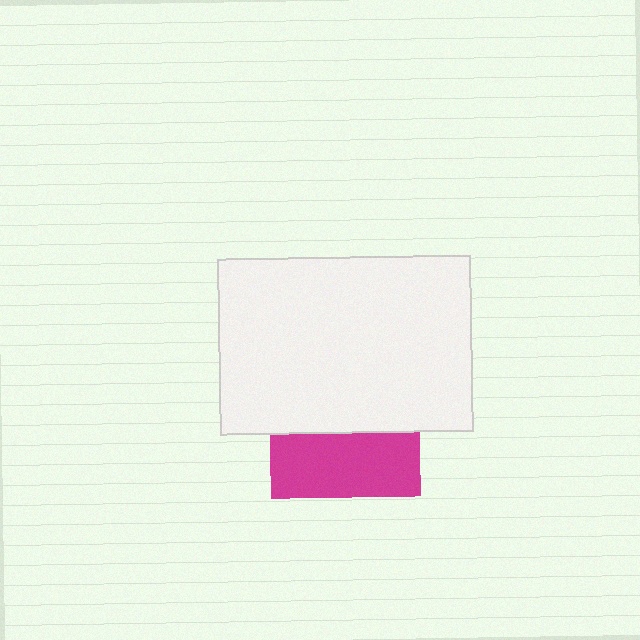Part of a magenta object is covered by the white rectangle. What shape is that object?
It is a square.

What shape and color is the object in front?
The object in front is a white rectangle.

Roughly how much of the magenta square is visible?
A small part of it is visible (roughly 43%).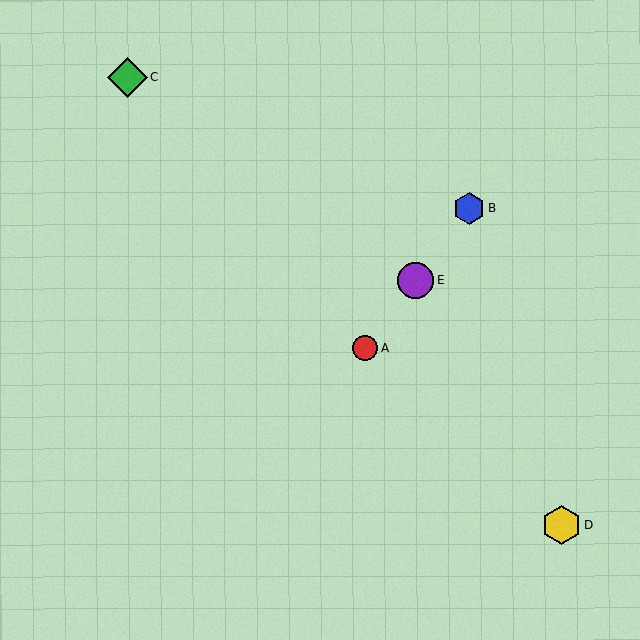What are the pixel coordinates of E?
Object E is at (416, 280).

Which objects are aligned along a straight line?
Objects A, B, E are aligned along a straight line.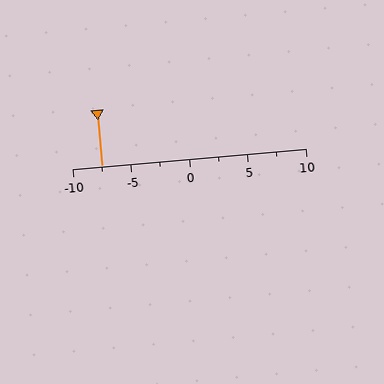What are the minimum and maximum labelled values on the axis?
The axis runs from -10 to 10.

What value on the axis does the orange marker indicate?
The marker indicates approximately -7.5.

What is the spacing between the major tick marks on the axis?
The major ticks are spaced 5 apart.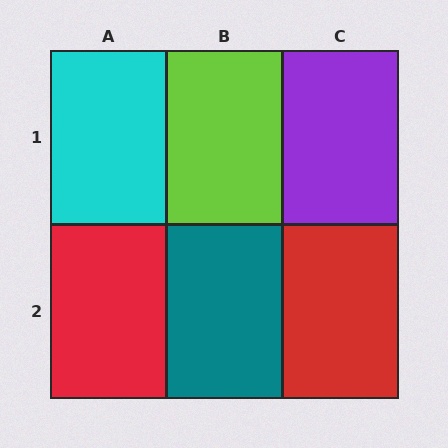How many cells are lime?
1 cell is lime.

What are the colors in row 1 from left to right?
Cyan, lime, purple.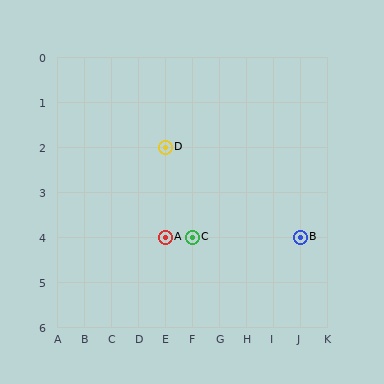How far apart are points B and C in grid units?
Points B and C are 4 columns apart.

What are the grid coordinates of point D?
Point D is at grid coordinates (E, 2).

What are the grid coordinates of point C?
Point C is at grid coordinates (F, 4).